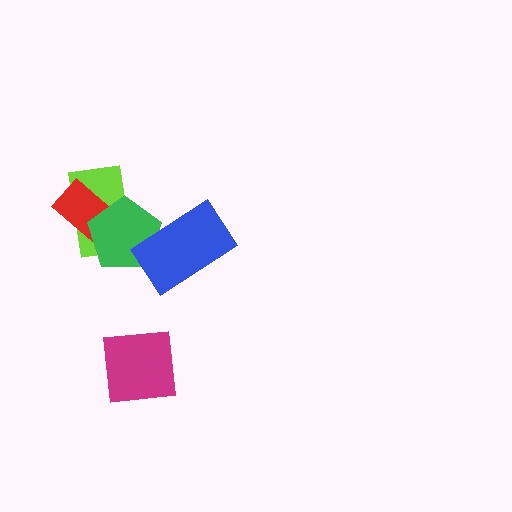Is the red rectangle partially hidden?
Yes, it is partially covered by another shape.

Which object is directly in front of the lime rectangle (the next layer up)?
The red rectangle is directly in front of the lime rectangle.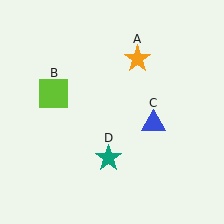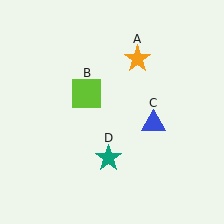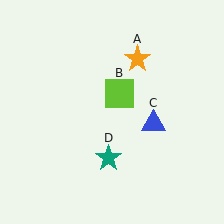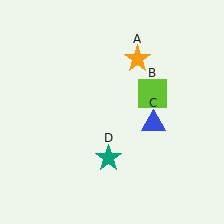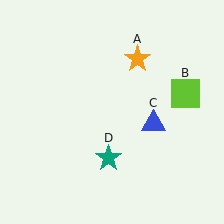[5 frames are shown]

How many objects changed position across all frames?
1 object changed position: lime square (object B).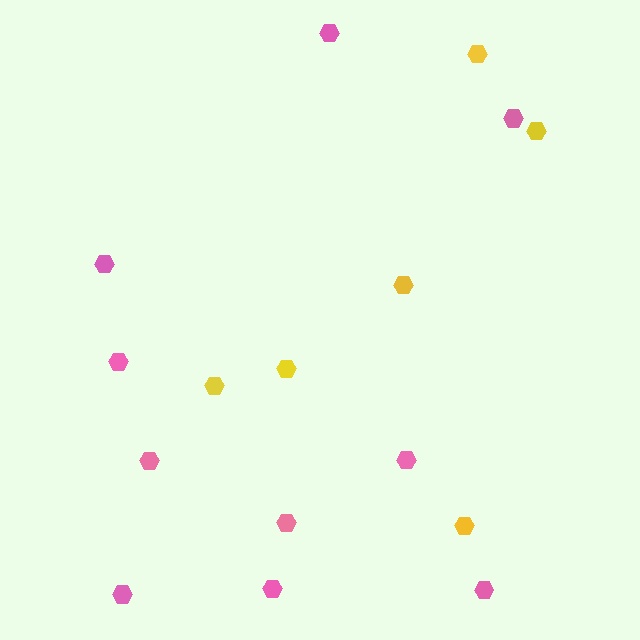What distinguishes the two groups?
There are 2 groups: one group of pink hexagons (10) and one group of yellow hexagons (6).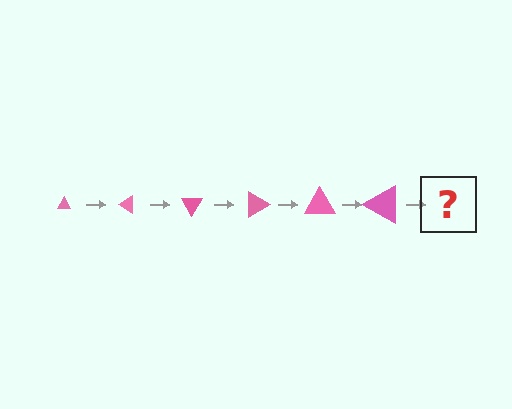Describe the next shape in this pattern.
It should be a triangle, larger than the previous one and rotated 180 degrees from the start.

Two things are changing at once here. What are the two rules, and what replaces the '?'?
The two rules are that the triangle grows larger each step and it rotates 30 degrees each step. The '?' should be a triangle, larger than the previous one and rotated 180 degrees from the start.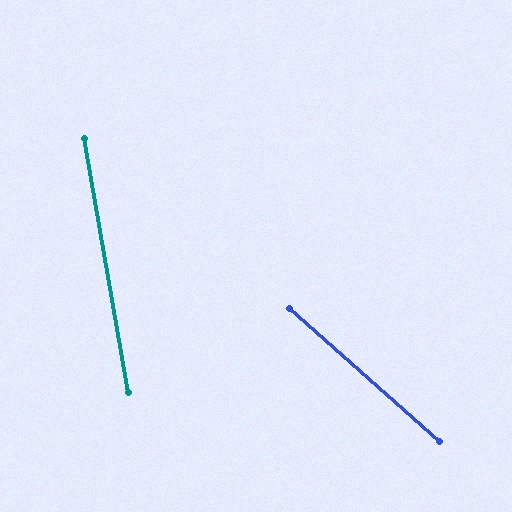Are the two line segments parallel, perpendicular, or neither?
Neither parallel nor perpendicular — they differ by about 39°.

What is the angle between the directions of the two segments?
Approximately 39 degrees.